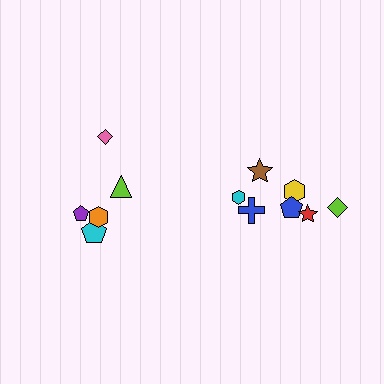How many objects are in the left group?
There are 5 objects.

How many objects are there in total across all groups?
There are 12 objects.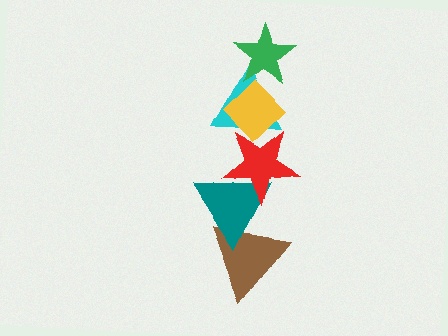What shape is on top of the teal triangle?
The red star is on top of the teal triangle.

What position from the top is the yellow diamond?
The yellow diamond is 2nd from the top.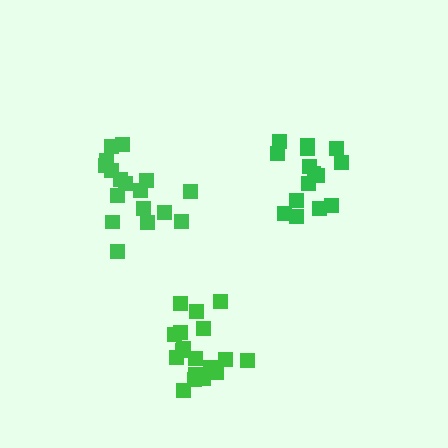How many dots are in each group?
Group 1: 17 dots, Group 2: 18 dots, Group 3: 15 dots (50 total).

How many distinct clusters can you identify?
There are 3 distinct clusters.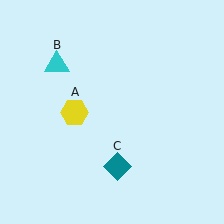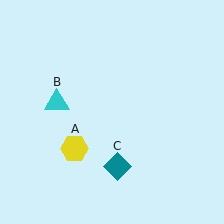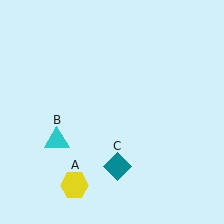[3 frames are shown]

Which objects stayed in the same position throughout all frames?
Teal diamond (object C) remained stationary.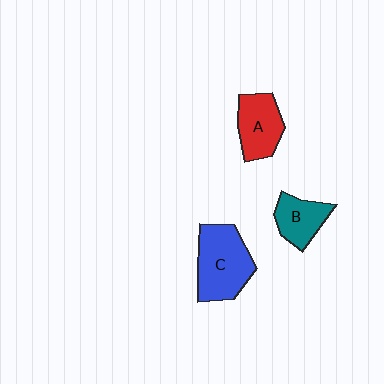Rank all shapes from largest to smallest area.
From largest to smallest: C (blue), A (red), B (teal).